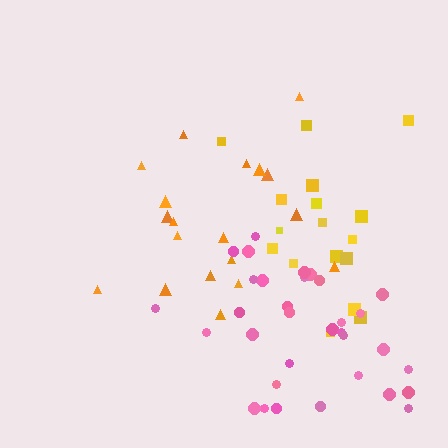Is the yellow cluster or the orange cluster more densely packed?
Yellow.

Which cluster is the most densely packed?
Pink.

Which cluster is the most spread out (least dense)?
Orange.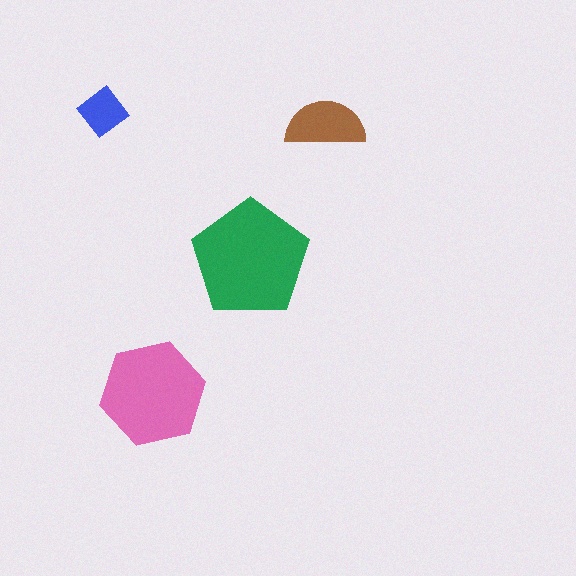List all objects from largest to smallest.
The green pentagon, the pink hexagon, the brown semicircle, the blue diamond.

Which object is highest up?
The blue diamond is topmost.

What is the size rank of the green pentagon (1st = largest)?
1st.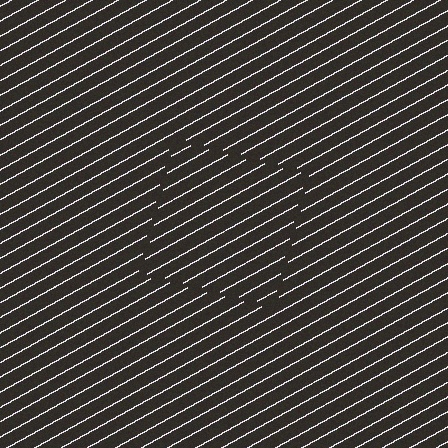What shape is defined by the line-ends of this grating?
An illusory square. The interior of the shape contains the same grating, shifted by half a period — the contour is defined by the phase discontinuity where line-ends from the inner and outer gratings abut.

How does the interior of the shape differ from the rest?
The interior of the shape contains the same grating, shifted by half a period — the contour is defined by the phase discontinuity where line-ends from the inner and outer gratings abut.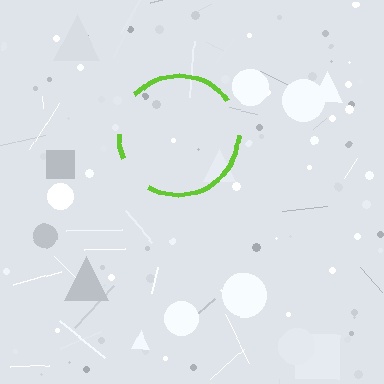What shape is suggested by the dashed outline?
The dashed outline suggests a circle.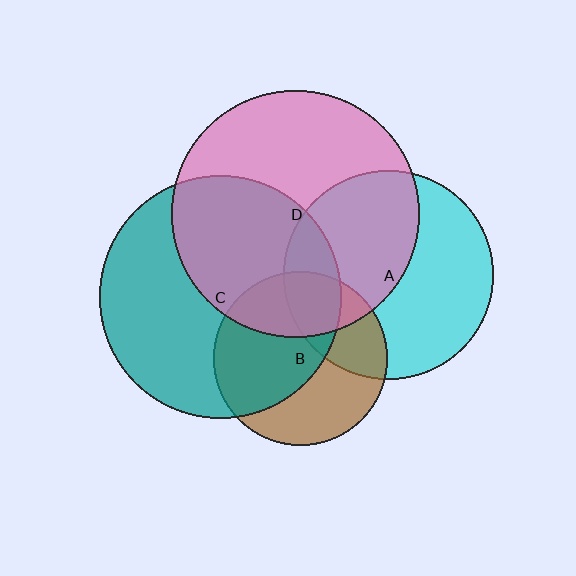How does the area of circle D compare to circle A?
Approximately 1.4 times.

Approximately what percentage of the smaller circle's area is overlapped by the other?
Approximately 30%.